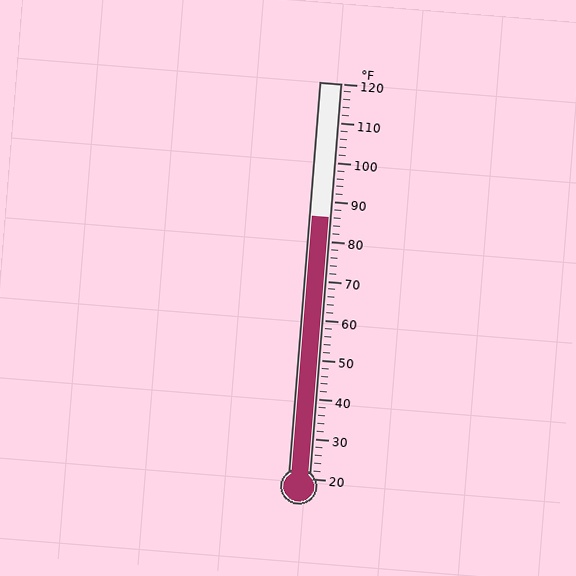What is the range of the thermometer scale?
The thermometer scale ranges from 20°F to 120°F.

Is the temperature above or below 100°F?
The temperature is below 100°F.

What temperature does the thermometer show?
The thermometer shows approximately 86°F.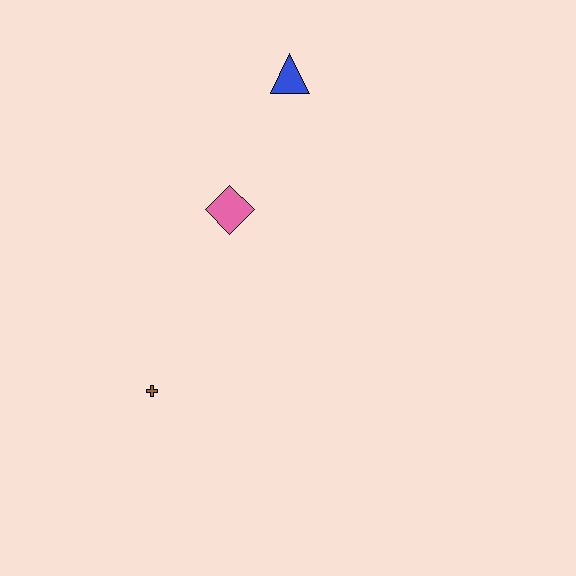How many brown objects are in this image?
There is 1 brown object.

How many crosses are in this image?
There is 1 cross.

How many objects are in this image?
There are 3 objects.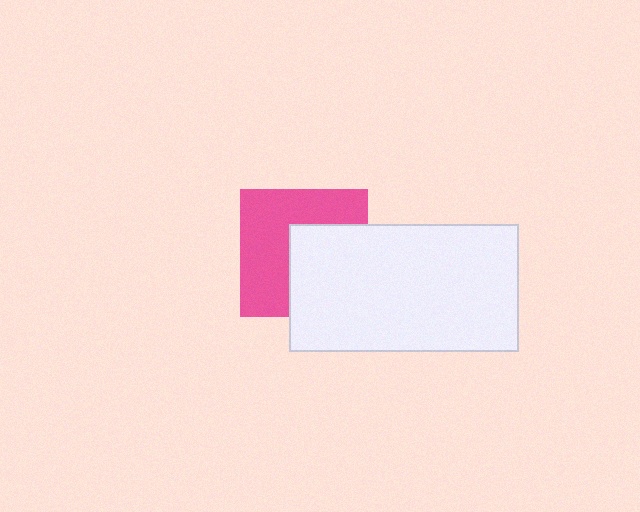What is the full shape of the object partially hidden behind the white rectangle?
The partially hidden object is a pink square.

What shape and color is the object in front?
The object in front is a white rectangle.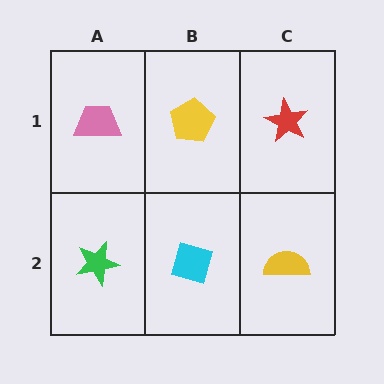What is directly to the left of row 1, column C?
A yellow pentagon.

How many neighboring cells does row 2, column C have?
2.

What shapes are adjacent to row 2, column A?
A pink trapezoid (row 1, column A), a cyan diamond (row 2, column B).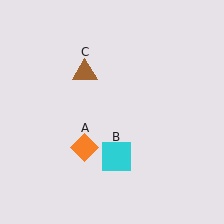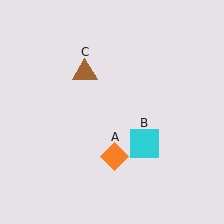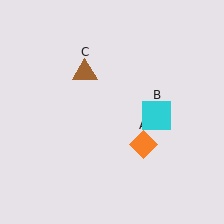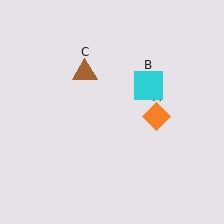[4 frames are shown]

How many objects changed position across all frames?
2 objects changed position: orange diamond (object A), cyan square (object B).